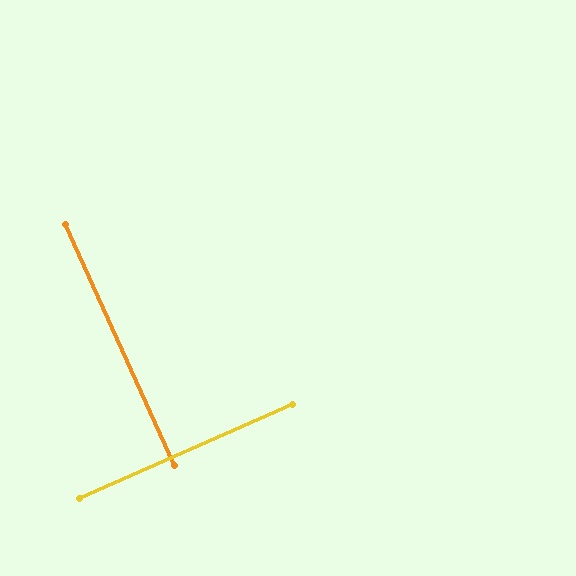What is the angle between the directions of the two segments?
Approximately 90 degrees.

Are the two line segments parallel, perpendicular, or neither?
Perpendicular — they meet at approximately 90°.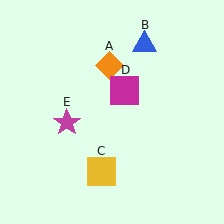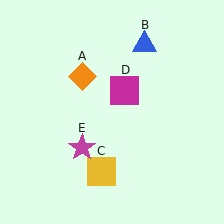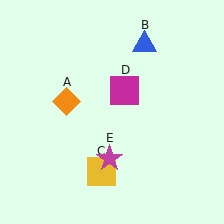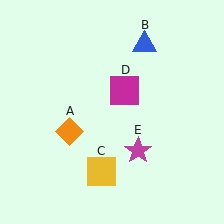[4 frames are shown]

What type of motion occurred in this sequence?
The orange diamond (object A), magenta star (object E) rotated counterclockwise around the center of the scene.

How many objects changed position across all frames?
2 objects changed position: orange diamond (object A), magenta star (object E).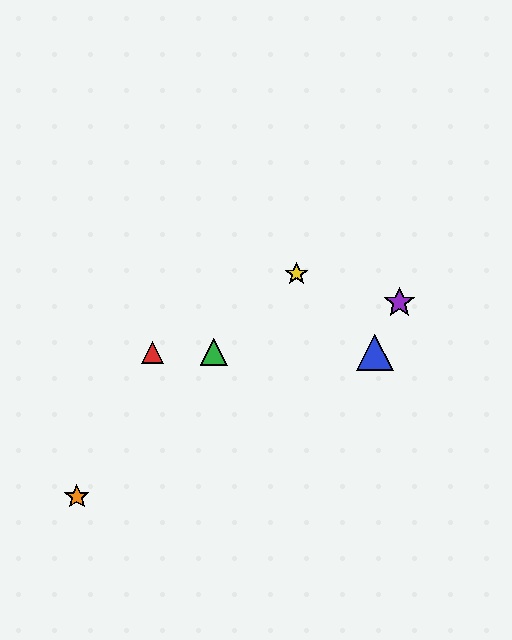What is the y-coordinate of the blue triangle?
The blue triangle is at y≈352.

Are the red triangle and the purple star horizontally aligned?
No, the red triangle is at y≈352 and the purple star is at y≈303.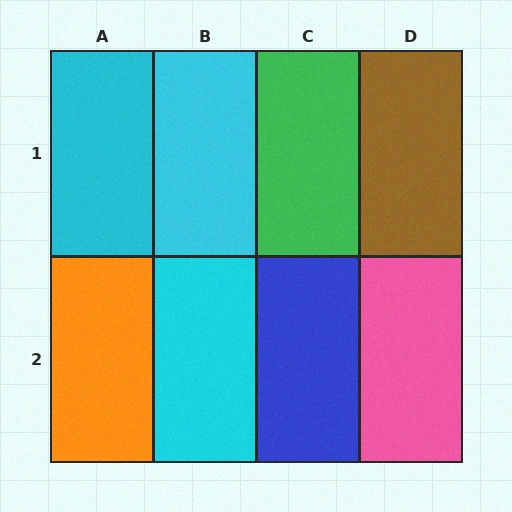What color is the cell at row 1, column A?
Cyan.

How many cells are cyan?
3 cells are cyan.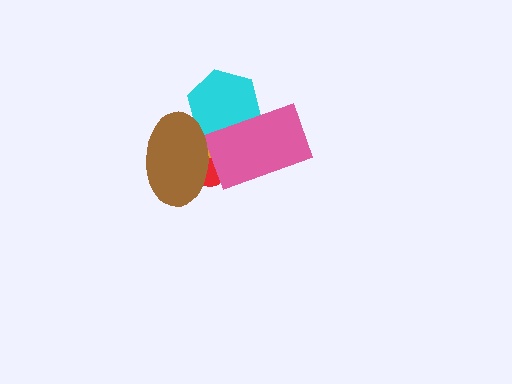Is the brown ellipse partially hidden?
No, no other shape covers it.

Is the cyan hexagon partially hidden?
Yes, it is partially covered by another shape.